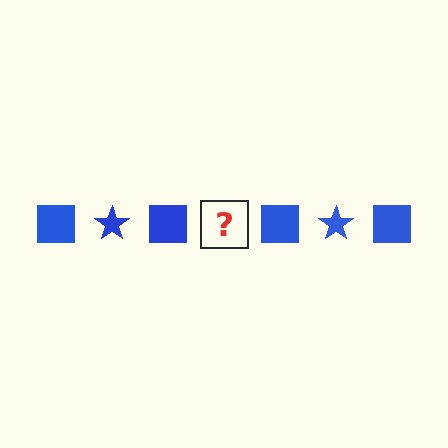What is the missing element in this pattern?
The missing element is a blue star.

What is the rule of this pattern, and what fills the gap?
The rule is that the pattern cycles through square, star shapes in blue. The gap should be filled with a blue star.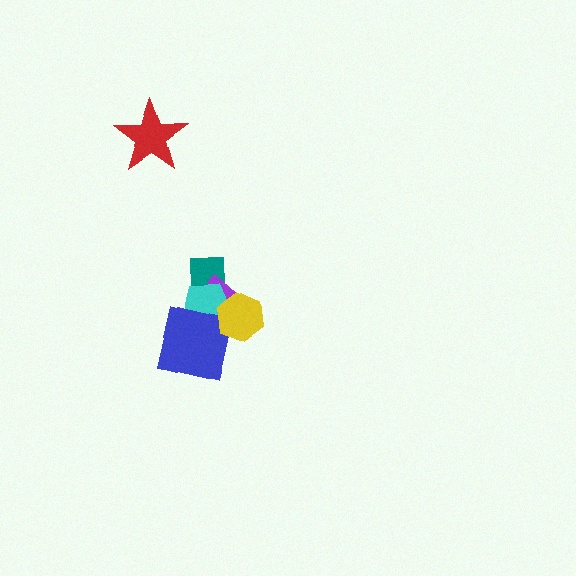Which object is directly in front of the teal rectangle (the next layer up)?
The purple diamond is directly in front of the teal rectangle.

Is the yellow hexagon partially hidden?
No, no other shape covers it.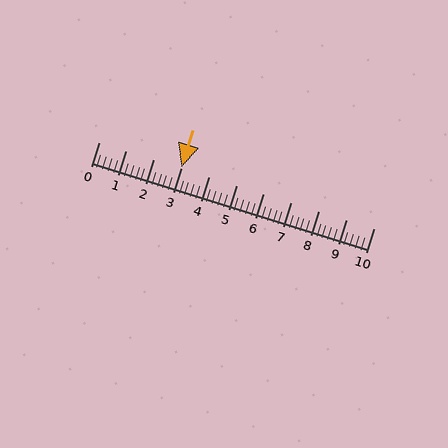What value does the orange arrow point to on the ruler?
The orange arrow points to approximately 3.0.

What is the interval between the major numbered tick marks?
The major tick marks are spaced 1 units apart.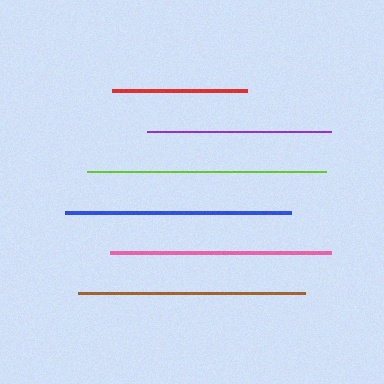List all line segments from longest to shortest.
From longest to shortest: lime, brown, blue, pink, purple, red.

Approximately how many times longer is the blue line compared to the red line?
The blue line is approximately 1.7 times the length of the red line.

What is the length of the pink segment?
The pink segment is approximately 221 pixels long.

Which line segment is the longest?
The lime line is the longest at approximately 240 pixels.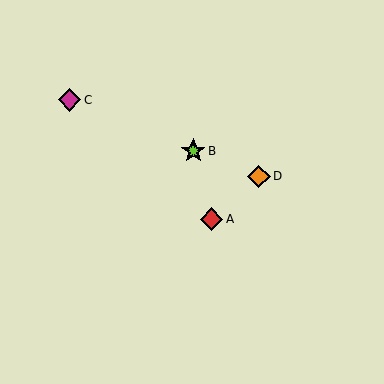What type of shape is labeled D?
Shape D is an orange diamond.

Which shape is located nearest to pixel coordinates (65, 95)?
The magenta diamond (labeled C) at (70, 100) is nearest to that location.